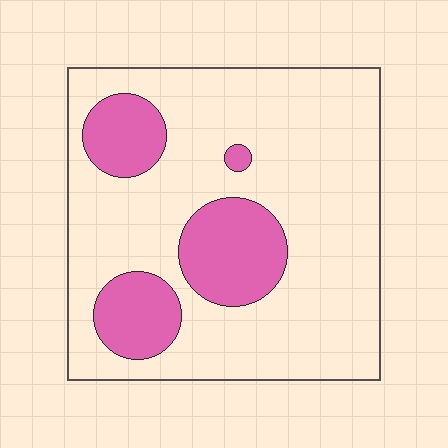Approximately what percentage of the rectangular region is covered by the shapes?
Approximately 20%.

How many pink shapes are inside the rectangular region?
4.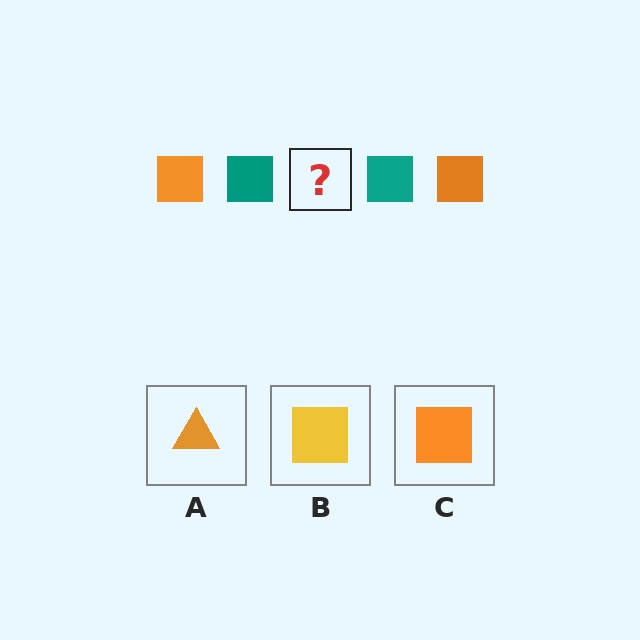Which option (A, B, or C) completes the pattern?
C.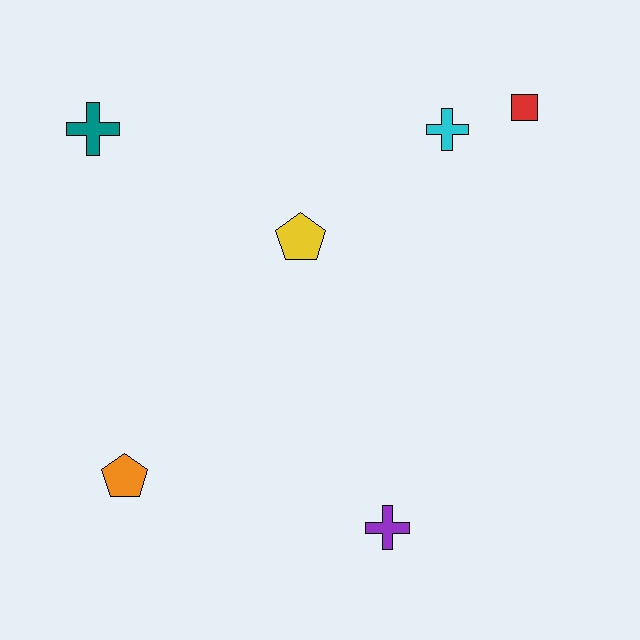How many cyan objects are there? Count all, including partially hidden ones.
There is 1 cyan object.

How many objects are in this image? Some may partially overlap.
There are 6 objects.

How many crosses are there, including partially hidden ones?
There are 3 crosses.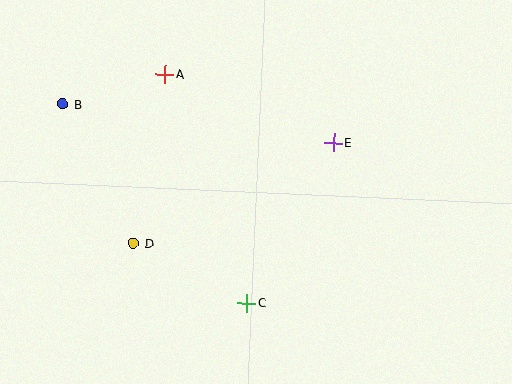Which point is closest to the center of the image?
Point E at (333, 143) is closest to the center.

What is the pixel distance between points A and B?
The distance between A and B is 107 pixels.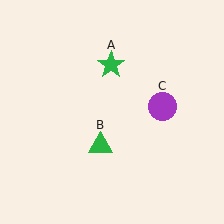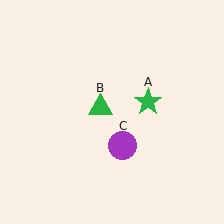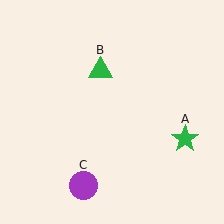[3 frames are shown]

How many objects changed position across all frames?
3 objects changed position: green star (object A), green triangle (object B), purple circle (object C).